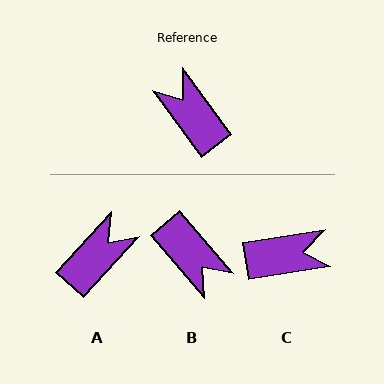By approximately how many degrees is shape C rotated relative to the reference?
Approximately 118 degrees clockwise.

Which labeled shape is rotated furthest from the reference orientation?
B, about 176 degrees away.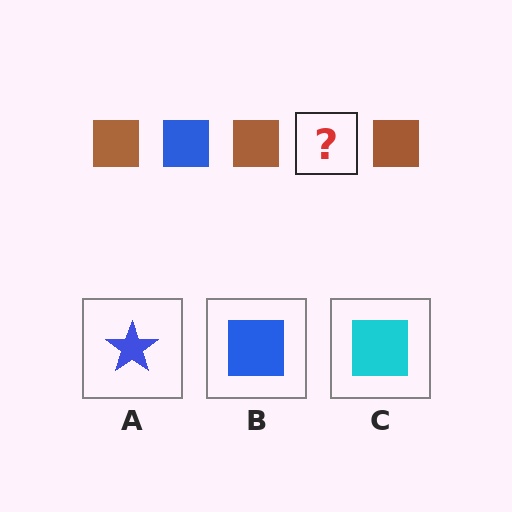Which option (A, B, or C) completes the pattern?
B.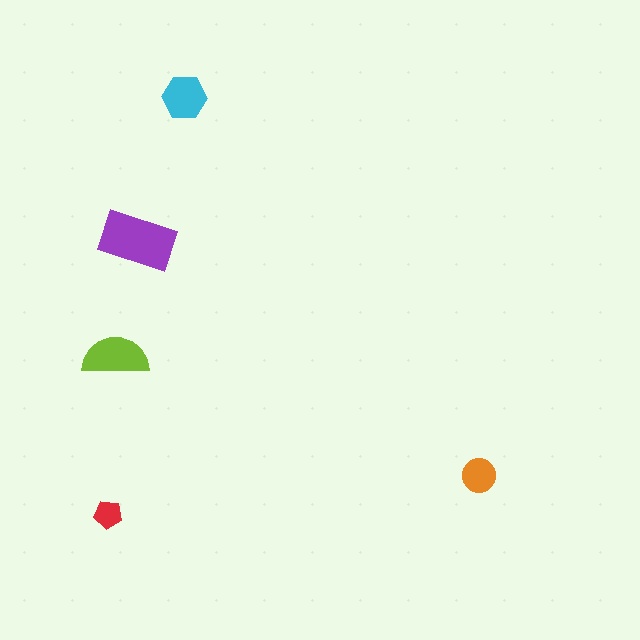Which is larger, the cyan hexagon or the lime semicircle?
The lime semicircle.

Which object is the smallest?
The red pentagon.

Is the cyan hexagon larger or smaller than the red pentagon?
Larger.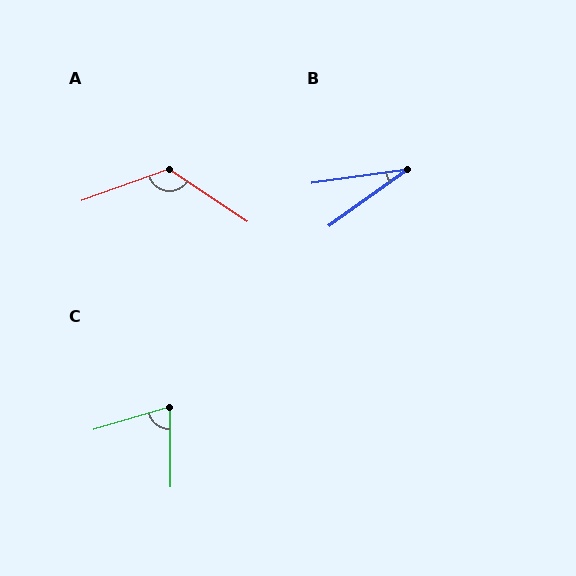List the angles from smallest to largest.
B (27°), C (74°), A (127°).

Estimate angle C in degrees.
Approximately 74 degrees.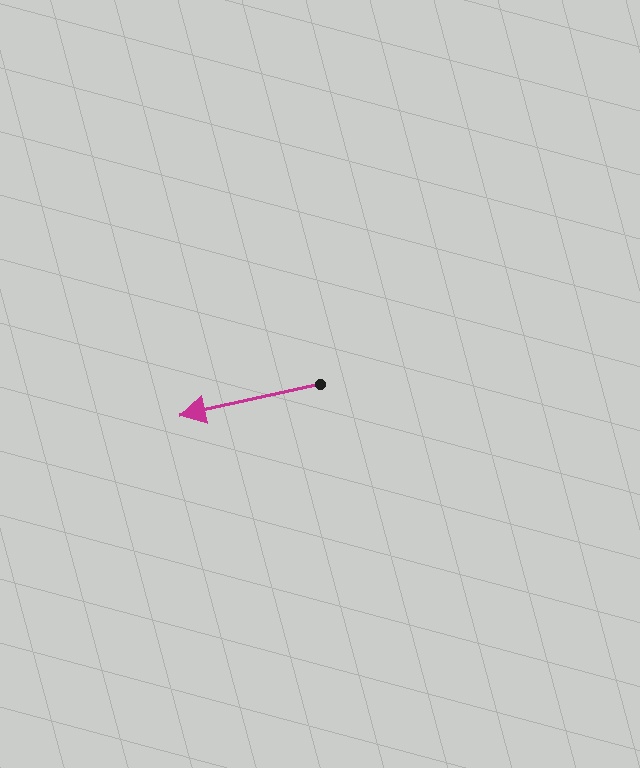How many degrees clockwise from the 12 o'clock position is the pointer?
Approximately 257 degrees.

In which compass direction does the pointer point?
West.